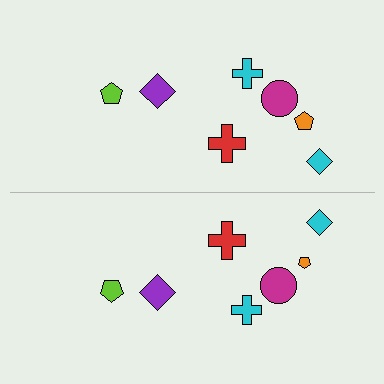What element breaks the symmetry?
The orange pentagon on the bottom side has a different size than its mirror counterpart.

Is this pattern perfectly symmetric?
No, the pattern is not perfectly symmetric. The orange pentagon on the bottom side has a different size than its mirror counterpart.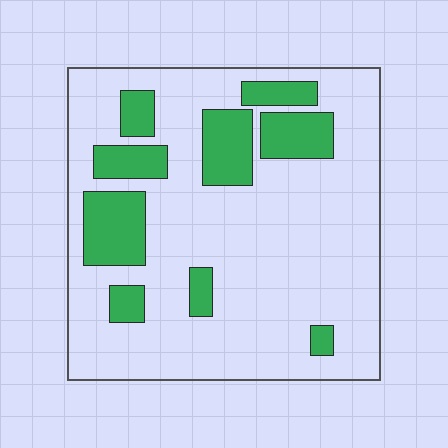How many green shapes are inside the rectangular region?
9.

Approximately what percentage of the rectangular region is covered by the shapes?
Approximately 20%.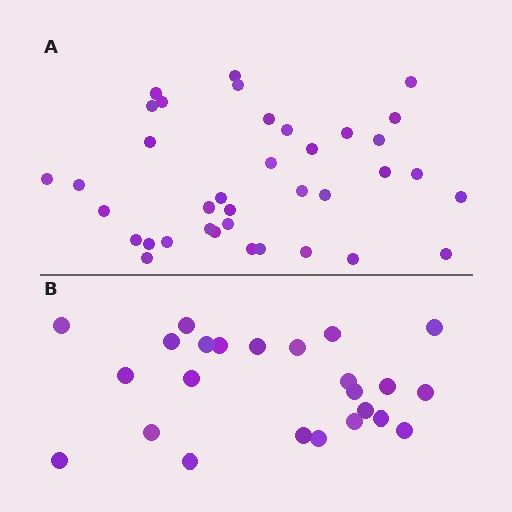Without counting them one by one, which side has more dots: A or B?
Region A (the top region) has more dots.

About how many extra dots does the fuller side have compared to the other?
Region A has approximately 15 more dots than region B.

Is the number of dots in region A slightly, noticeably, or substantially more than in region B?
Region A has substantially more. The ratio is roughly 1.5 to 1.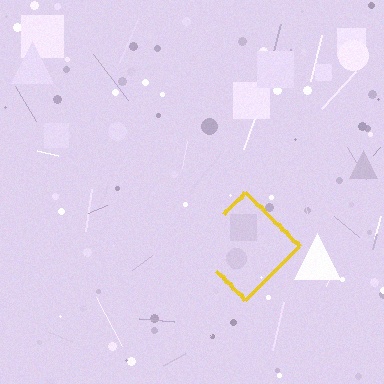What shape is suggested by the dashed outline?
The dashed outline suggests a diamond.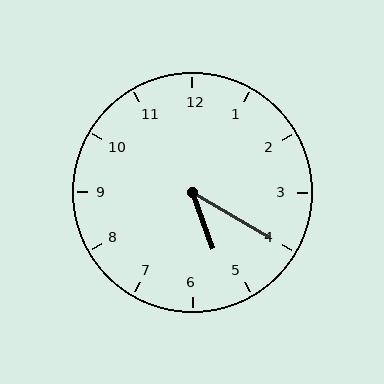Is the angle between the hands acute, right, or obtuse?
It is acute.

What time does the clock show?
5:20.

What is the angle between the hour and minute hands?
Approximately 40 degrees.